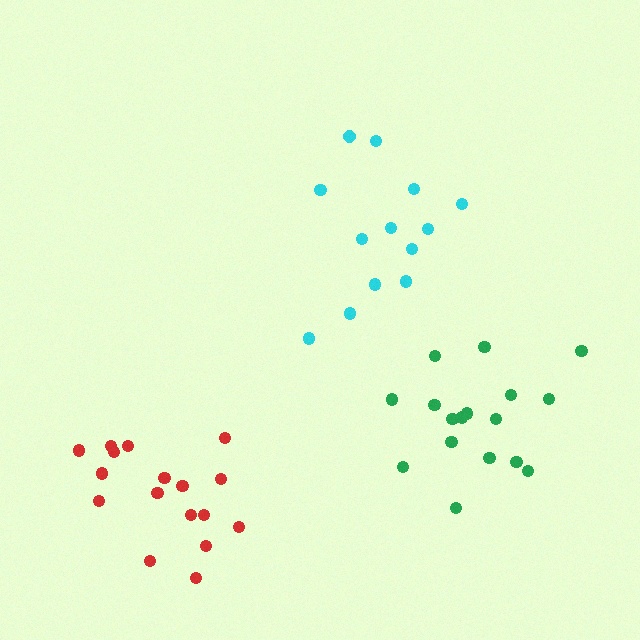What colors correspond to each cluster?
The clusters are colored: cyan, green, red.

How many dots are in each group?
Group 1: 13 dots, Group 2: 17 dots, Group 3: 17 dots (47 total).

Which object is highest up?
The cyan cluster is topmost.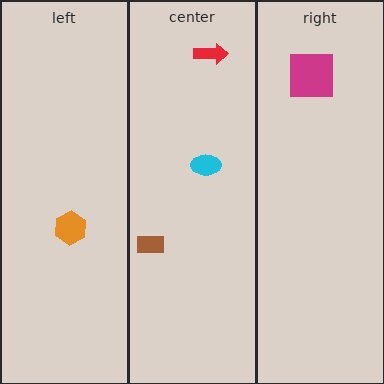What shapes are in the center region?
The brown rectangle, the red arrow, the cyan ellipse.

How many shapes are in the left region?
1.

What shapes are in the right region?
The magenta square.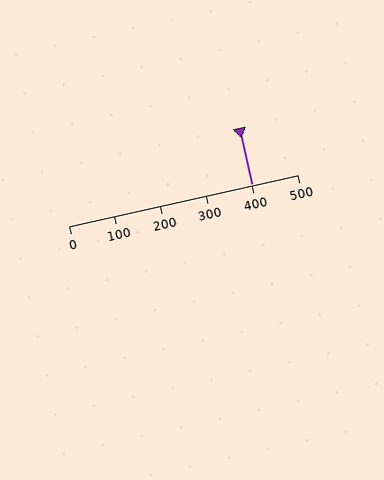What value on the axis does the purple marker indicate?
The marker indicates approximately 400.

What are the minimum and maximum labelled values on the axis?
The axis runs from 0 to 500.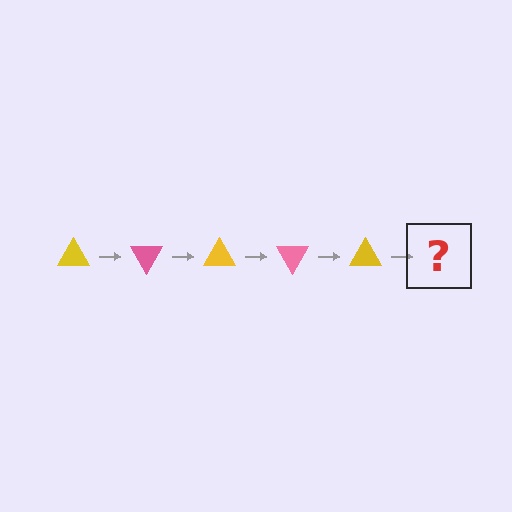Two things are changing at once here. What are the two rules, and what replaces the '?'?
The two rules are that it rotates 60 degrees each step and the color cycles through yellow and pink. The '?' should be a pink triangle, rotated 300 degrees from the start.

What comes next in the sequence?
The next element should be a pink triangle, rotated 300 degrees from the start.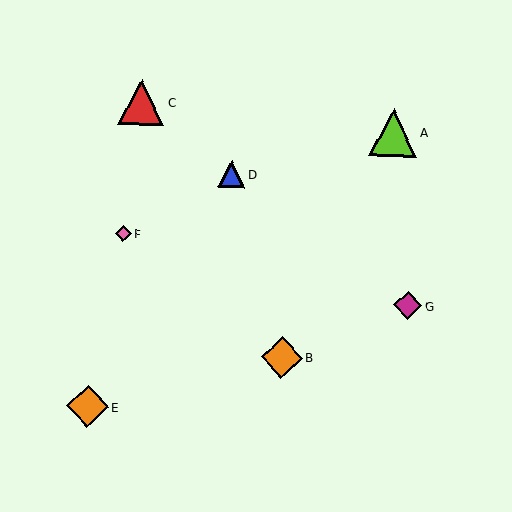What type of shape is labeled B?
Shape B is an orange diamond.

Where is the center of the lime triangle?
The center of the lime triangle is at (393, 132).